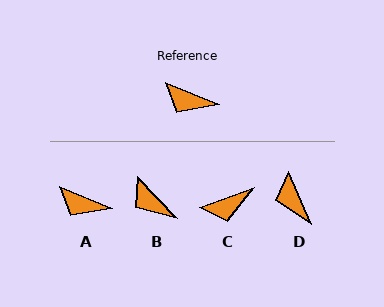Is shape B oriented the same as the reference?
No, it is off by about 25 degrees.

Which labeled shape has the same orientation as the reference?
A.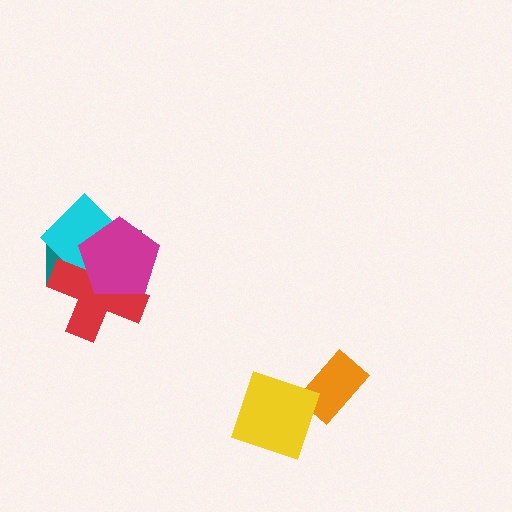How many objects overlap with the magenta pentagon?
3 objects overlap with the magenta pentagon.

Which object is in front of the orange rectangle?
The yellow diamond is in front of the orange rectangle.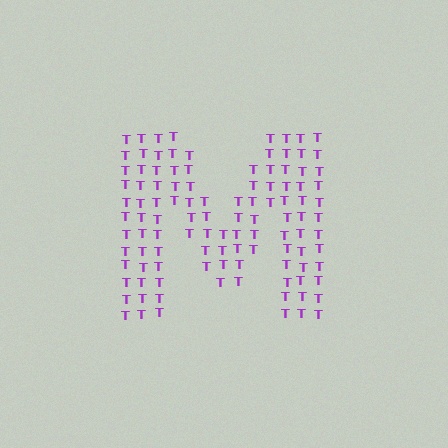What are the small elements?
The small elements are letter T's.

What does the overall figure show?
The overall figure shows the letter M.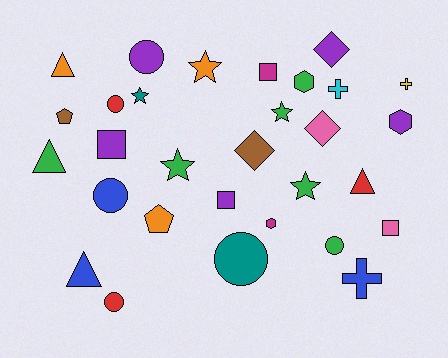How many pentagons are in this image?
There are 2 pentagons.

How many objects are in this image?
There are 30 objects.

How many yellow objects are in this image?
There is 1 yellow object.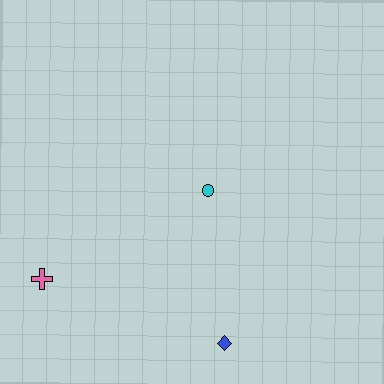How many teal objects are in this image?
There are no teal objects.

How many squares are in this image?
There are no squares.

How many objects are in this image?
There are 3 objects.